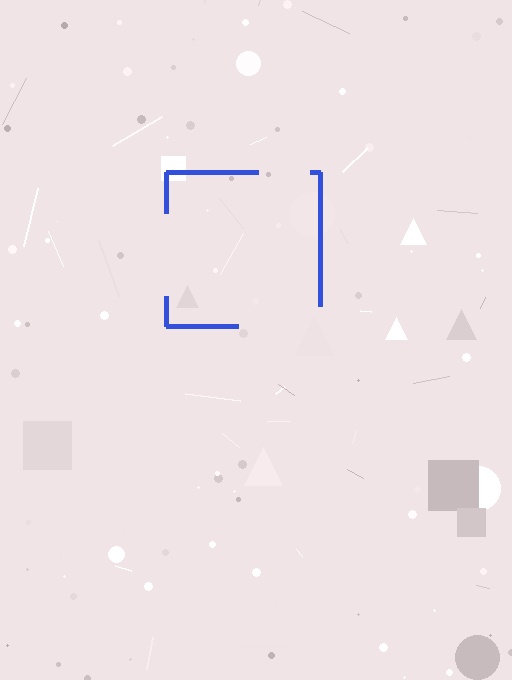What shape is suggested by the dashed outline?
The dashed outline suggests a square.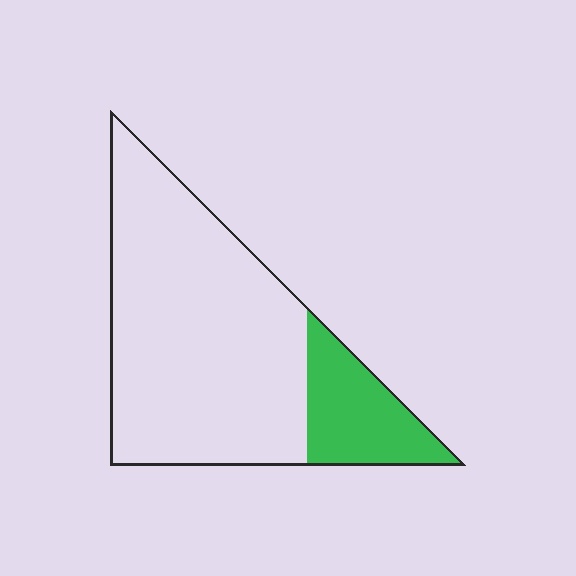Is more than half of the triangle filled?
No.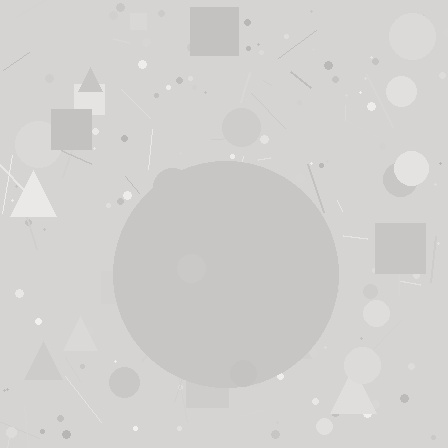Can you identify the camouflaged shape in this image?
The camouflaged shape is a circle.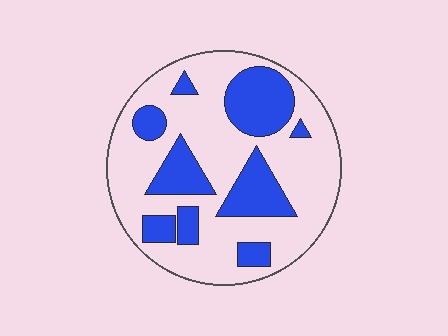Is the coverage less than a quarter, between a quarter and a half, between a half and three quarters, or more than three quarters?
Between a quarter and a half.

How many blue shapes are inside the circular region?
9.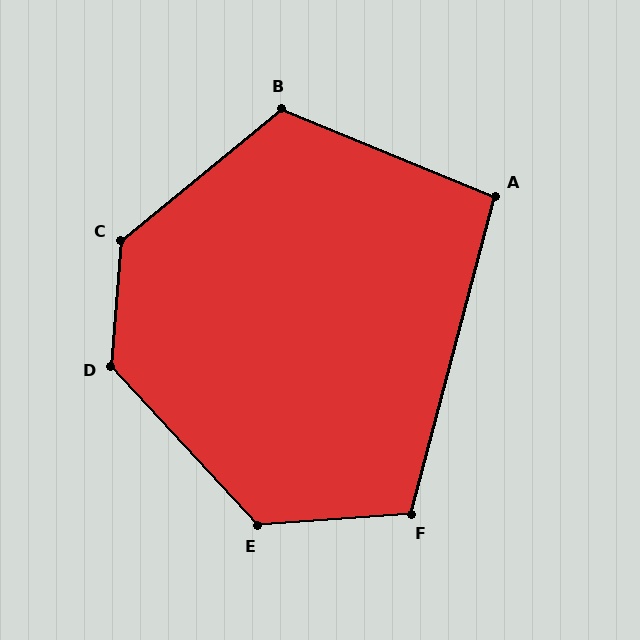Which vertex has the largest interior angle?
C, at approximately 134 degrees.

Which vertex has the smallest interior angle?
A, at approximately 97 degrees.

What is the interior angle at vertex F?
Approximately 109 degrees (obtuse).